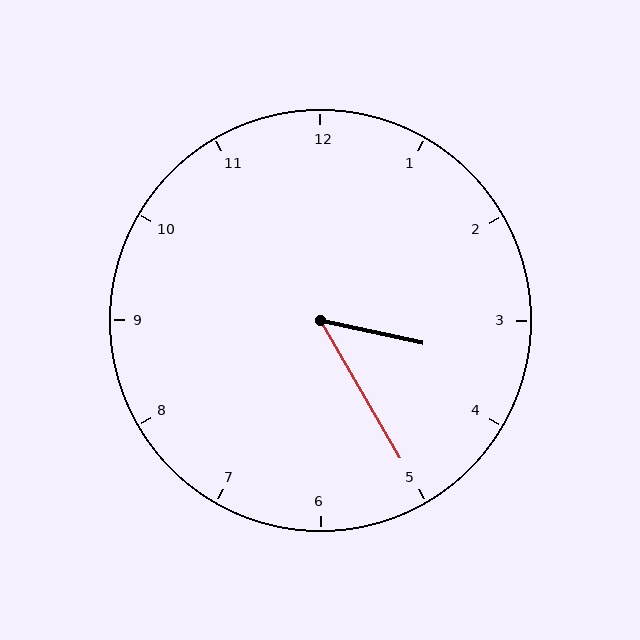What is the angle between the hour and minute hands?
Approximately 48 degrees.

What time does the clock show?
3:25.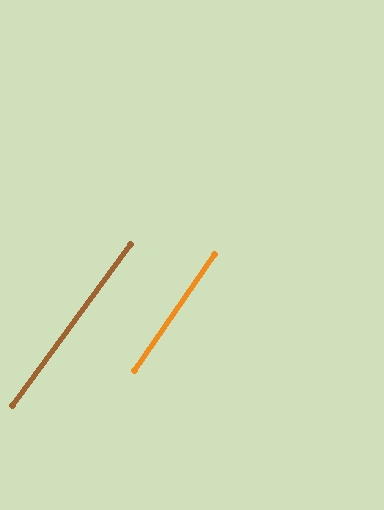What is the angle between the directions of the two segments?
Approximately 2 degrees.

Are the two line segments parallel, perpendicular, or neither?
Parallel — their directions differ by only 1.8°.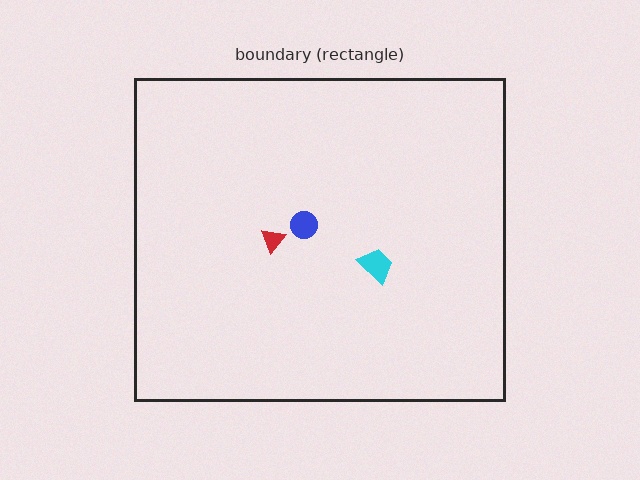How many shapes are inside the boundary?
3 inside, 0 outside.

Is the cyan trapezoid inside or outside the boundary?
Inside.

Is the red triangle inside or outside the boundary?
Inside.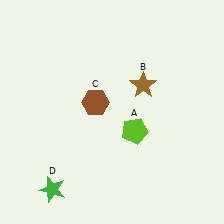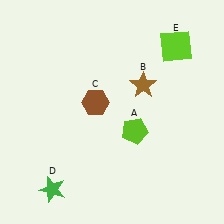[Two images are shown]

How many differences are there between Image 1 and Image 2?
There is 1 difference between the two images.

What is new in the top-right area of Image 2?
A lime square (E) was added in the top-right area of Image 2.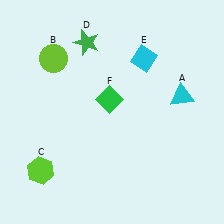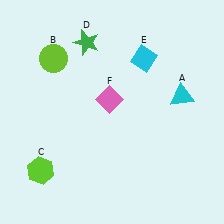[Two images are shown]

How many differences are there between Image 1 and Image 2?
There is 1 difference between the two images.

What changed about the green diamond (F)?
In Image 1, F is green. In Image 2, it changed to pink.